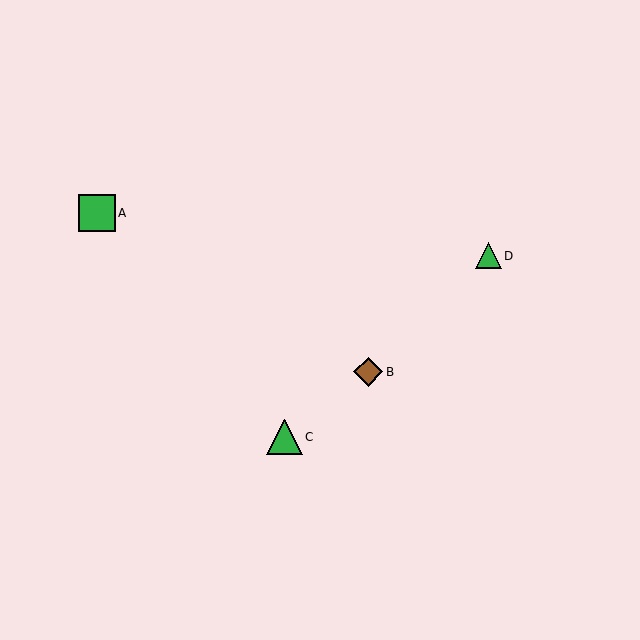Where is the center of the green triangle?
The center of the green triangle is at (488, 256).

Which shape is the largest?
The green square (labeled A) is the largest.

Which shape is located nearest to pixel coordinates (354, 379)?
The brown diamond (labeled B) at (368, 372) is nearest to that location.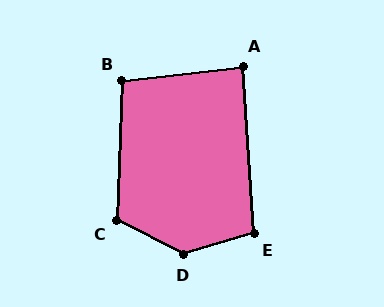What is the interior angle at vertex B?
Approximately 99 degrees (obtuse).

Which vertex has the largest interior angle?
D, at approximately 137 degrees.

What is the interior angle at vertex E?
Approximately 103 degrees (obtuse).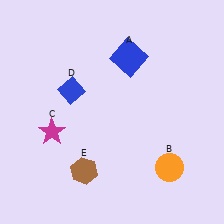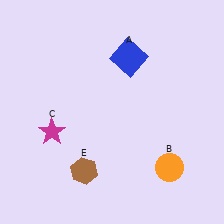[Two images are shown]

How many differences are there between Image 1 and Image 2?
There is 1 difference between the two images.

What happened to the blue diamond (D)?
The blue diamond (D) was removed in Image 2. It was in the top-left area of Image 1.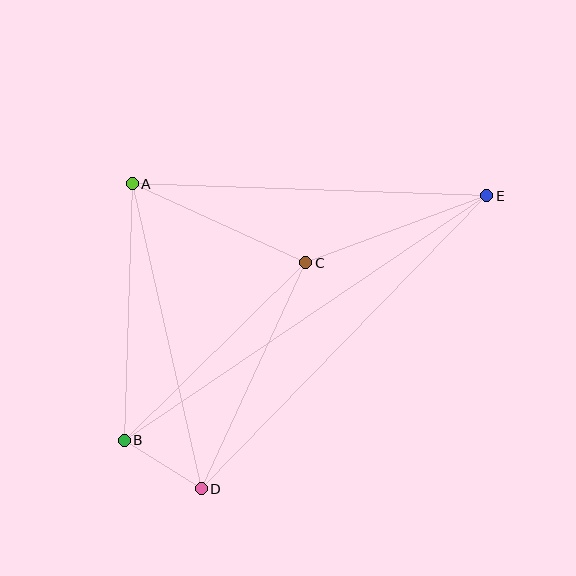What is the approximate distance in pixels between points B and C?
The distance between B and C is approximately 254 pixels.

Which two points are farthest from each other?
Points B and E are farthest from each other.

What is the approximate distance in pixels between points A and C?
The distance between A and C is approximately 191 pixels.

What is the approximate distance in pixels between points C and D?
The distance between C and D is approximately 249 pixels.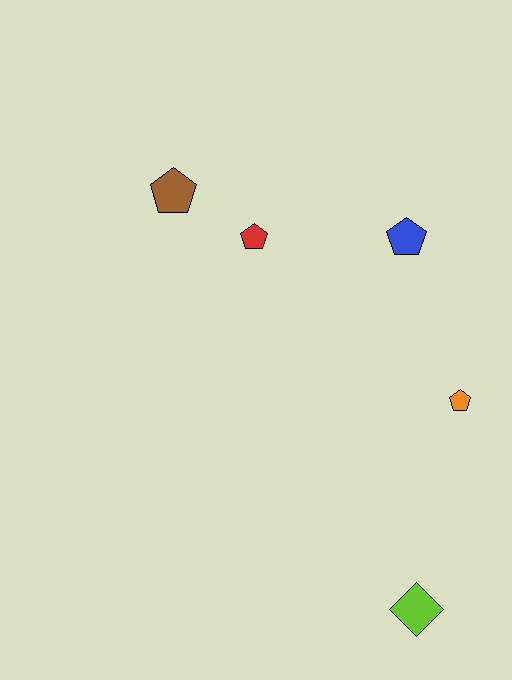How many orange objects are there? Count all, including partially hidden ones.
There is 1 orange object.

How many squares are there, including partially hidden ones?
There are no squares.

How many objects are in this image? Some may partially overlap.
There are 5 objects.